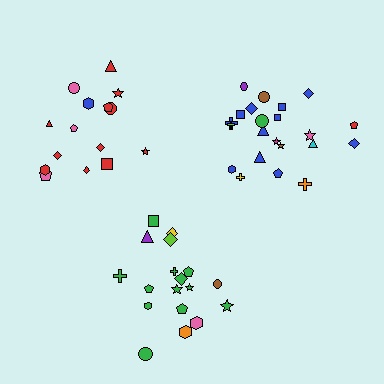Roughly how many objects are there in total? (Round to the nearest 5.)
Roughly 55 objects in total.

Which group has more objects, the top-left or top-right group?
The top-right group.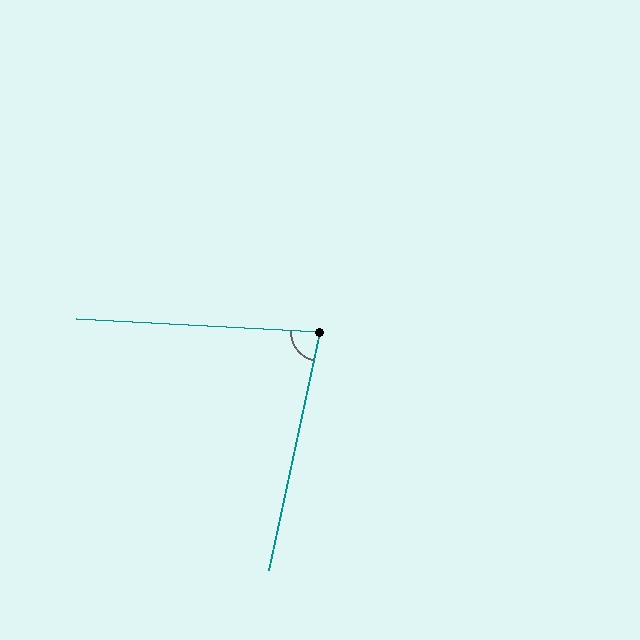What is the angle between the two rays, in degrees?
Approximately 81 degrees.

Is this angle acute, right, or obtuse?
It is acute.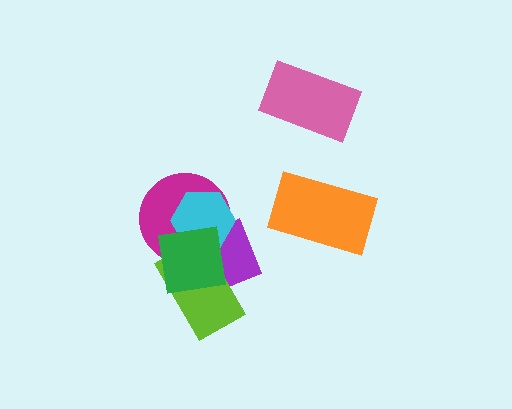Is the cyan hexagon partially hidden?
Yes, it is partially covered by another shape.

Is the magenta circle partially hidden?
Yes, it is partially covered by another shape.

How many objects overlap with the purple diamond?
4 objects overlap with the purple diamond.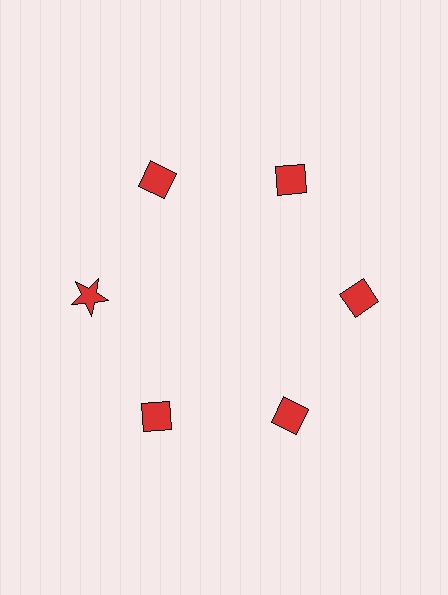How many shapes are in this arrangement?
There are 6 shapes arranged in a ring pattern.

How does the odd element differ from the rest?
It has a different shape: star instead of diamond.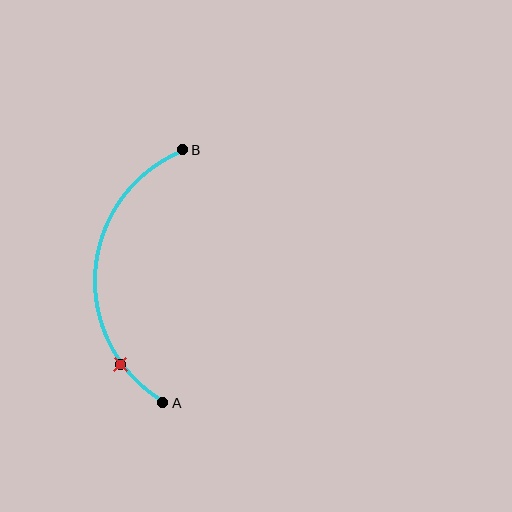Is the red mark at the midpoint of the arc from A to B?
No. The red mark lies on the arc but is closer to endpoint A. The arc midpoint would be at the point on the curve equidistant along the arc from both A and B.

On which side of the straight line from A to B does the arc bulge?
The arc bulges to the left of the straight line connecting A and B.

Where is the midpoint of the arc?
The arc midpoint is the point on the curve farthest from the straight line joining A and B. It sits to the left of that line.